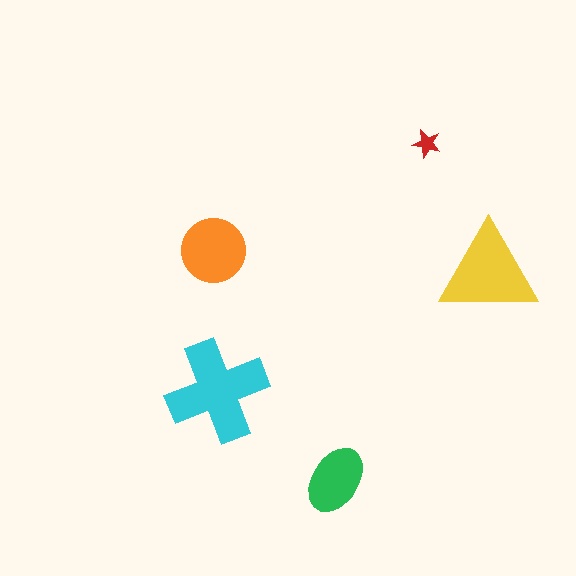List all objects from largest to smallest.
The cyan cross, the yellow triangle, the orange circle, the green ellipse, the red star.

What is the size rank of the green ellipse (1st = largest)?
4th.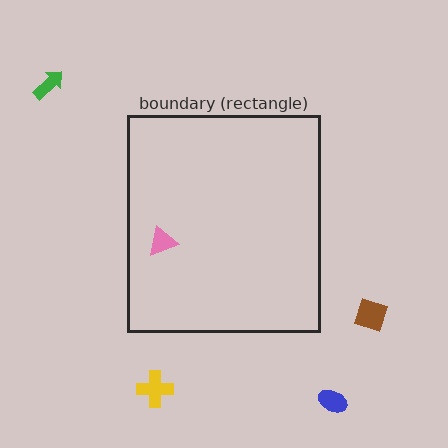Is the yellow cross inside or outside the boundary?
Outside.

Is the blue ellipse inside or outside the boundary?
Outside.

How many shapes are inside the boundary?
1 inside, 4 outside.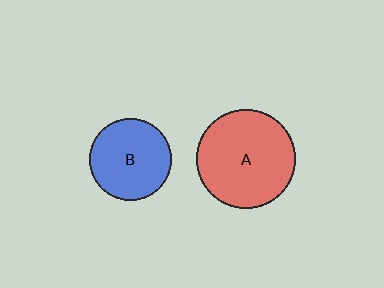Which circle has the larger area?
Circle A (red).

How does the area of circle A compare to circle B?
Approximately 1.5 times.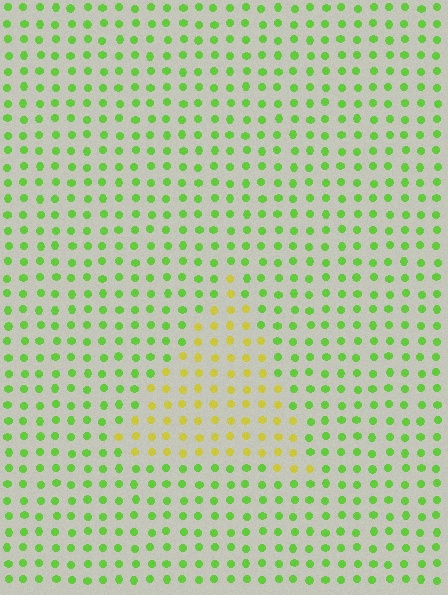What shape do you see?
I see a triangle.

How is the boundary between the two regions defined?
The boundary is defined purely by a slight shift in hue (about 46 degrees). Spacing, size, and orientation are identical on both sides.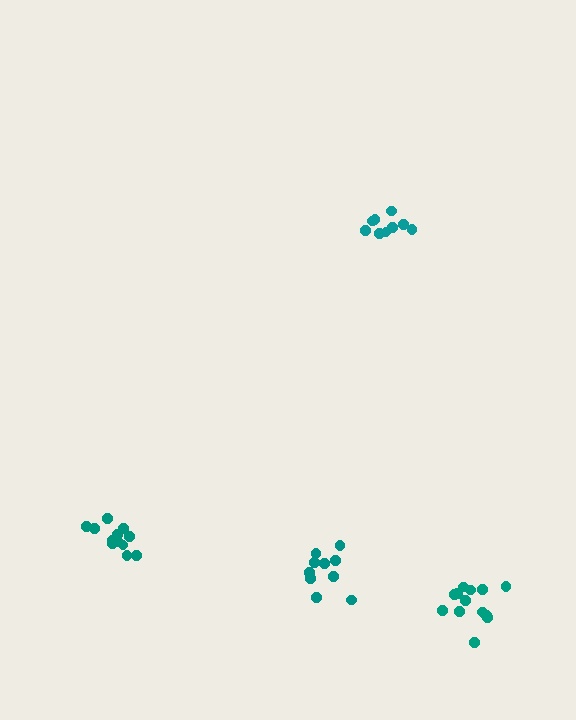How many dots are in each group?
Group 1: 9 dots, Group 2: 13 dots, Group 3: 10 dots, Group 4: 13 dots (45 total).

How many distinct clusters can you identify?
There are 4 distinct clusters.